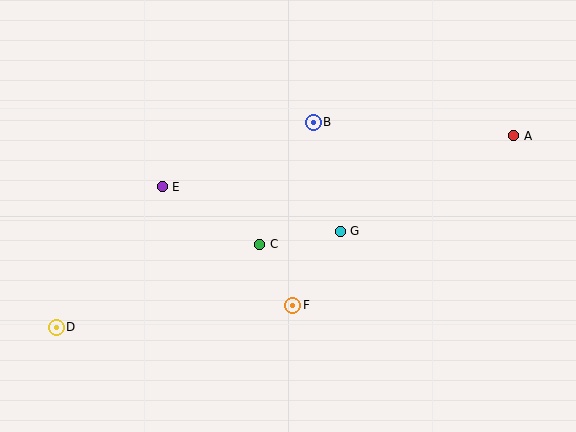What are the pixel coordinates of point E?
Point E is at (162, 187).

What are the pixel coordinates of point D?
Point D is at (56, 327).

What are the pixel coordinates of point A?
Point A is at (514, 136).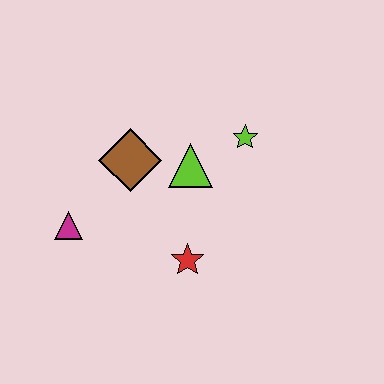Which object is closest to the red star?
The lime triangle is closest to the red star.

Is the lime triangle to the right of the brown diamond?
Yes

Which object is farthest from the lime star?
The magenta triangle is farthest from the lime star.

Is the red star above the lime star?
No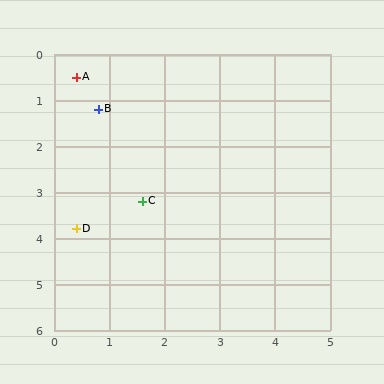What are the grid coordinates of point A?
Point A is at approximately (0.4, 0.5).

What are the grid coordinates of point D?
Point D is at approximately (0.4, 3.8).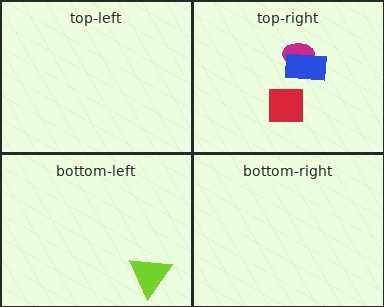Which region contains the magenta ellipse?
The top-right region.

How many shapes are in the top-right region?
3.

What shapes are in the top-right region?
The magenta ellipse, the blue rectangle, the red square.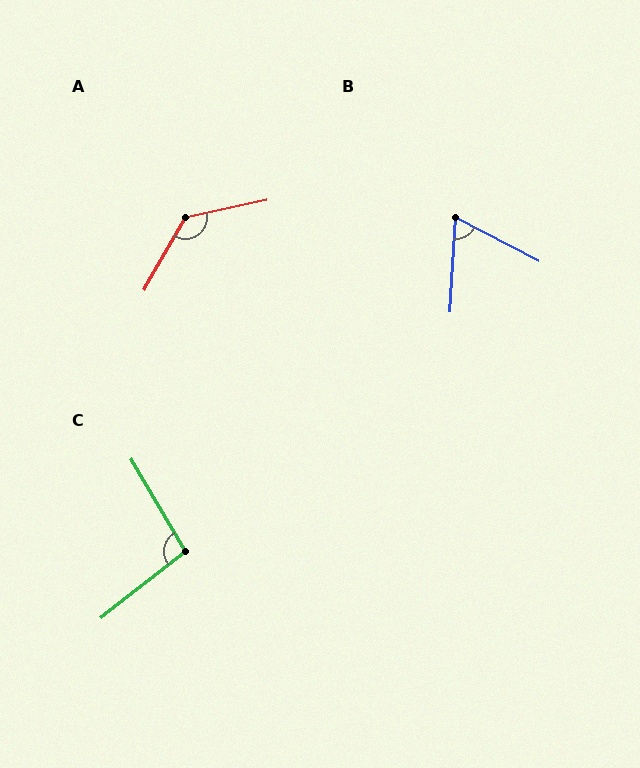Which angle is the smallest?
B, at approximately 66 degrees.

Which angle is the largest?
A, at approximately 132 degrees.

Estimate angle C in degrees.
Approximately 98 degrees.